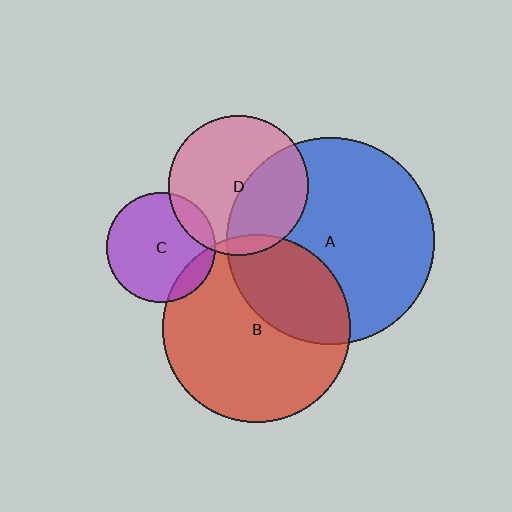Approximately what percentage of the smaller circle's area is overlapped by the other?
Approximately 40%.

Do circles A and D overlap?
Yes.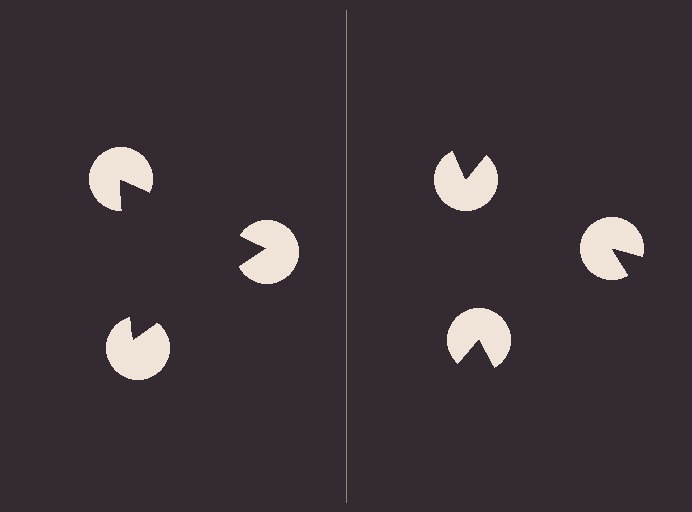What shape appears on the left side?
An illusory triangle.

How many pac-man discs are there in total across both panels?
6 — 3 on each side.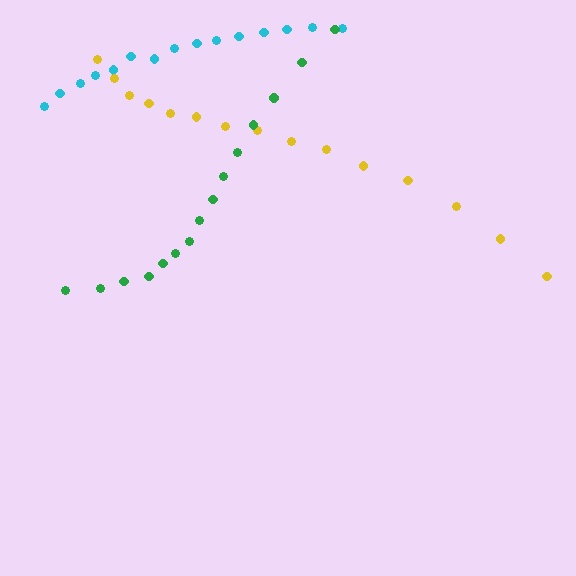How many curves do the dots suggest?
There are 3 distinct paths.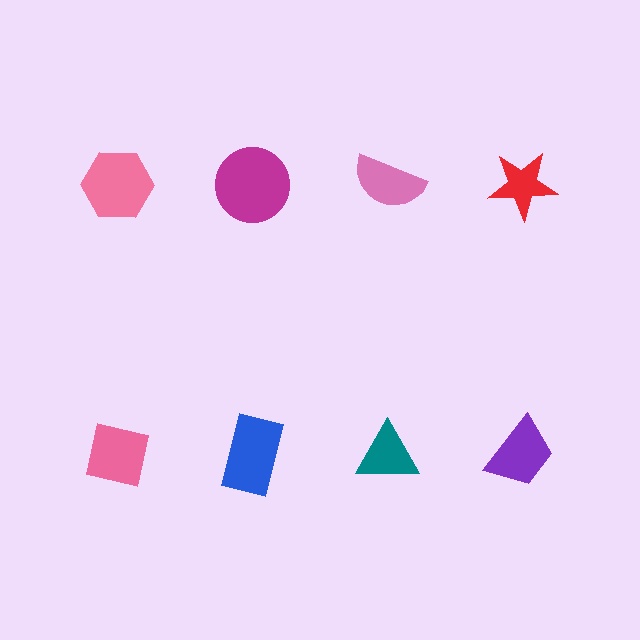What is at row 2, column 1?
A pink square.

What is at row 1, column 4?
A red star.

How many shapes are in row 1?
4 shapes.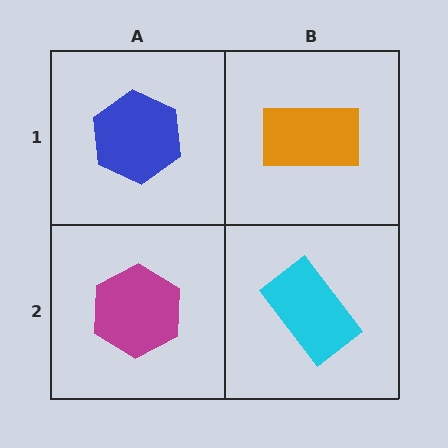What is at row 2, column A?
A magenta hexagon.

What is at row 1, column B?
An orange rectangle.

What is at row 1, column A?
A blue hexagon.